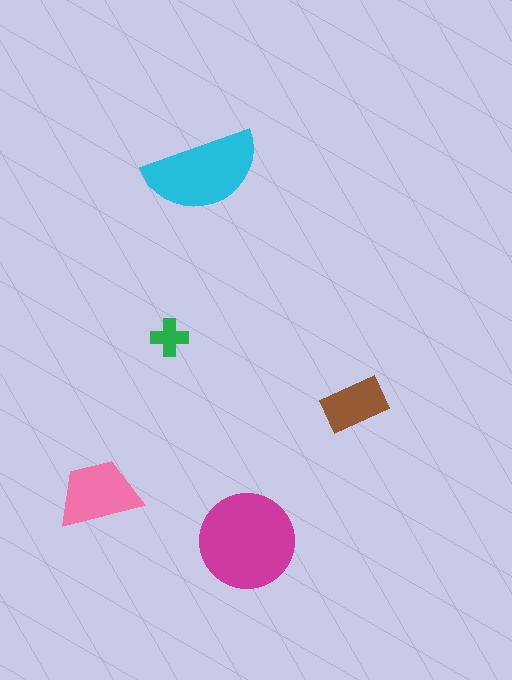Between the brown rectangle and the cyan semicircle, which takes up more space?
The cyan semicircle.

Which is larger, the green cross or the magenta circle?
The magenta circle.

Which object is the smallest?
The green cross.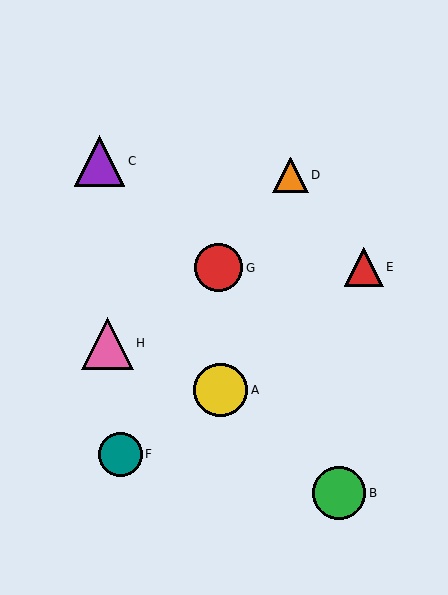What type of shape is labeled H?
Shape H is a pink triangle.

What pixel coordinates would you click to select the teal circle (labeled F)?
Click at (120, 454) to select the teal circle F.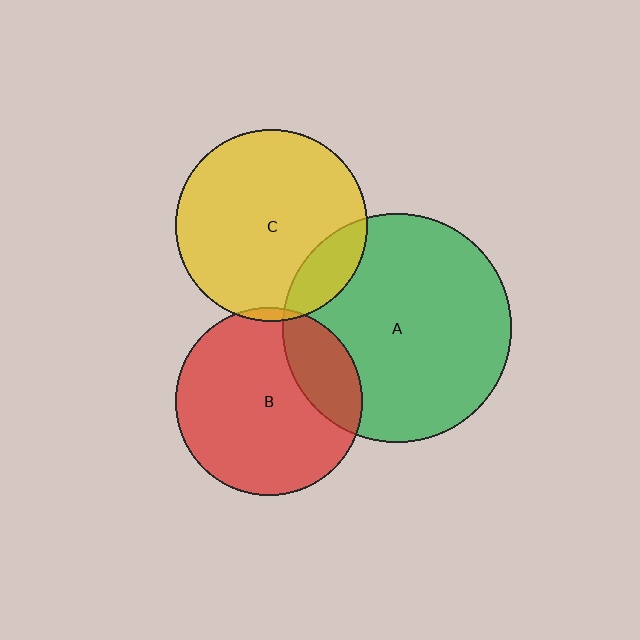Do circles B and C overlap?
Yes.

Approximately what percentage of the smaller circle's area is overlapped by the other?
Approximately 5%.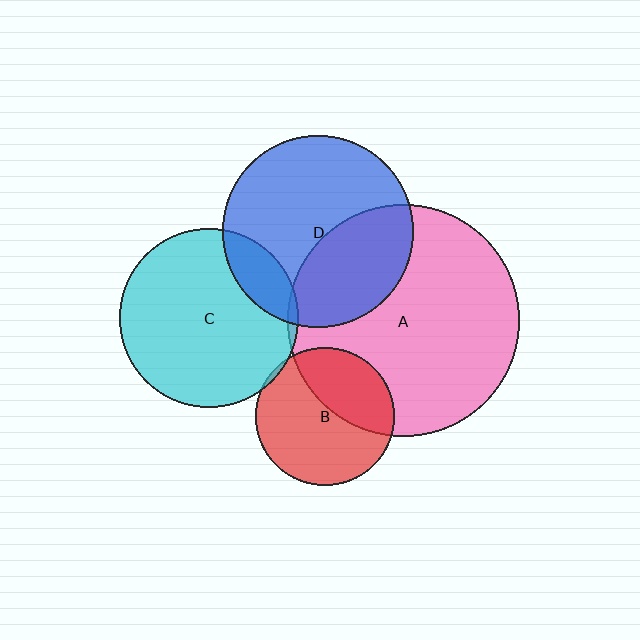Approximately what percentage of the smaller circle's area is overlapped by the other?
Approximately 5%.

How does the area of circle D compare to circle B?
Approximately 1.9 times.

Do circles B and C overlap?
Yes.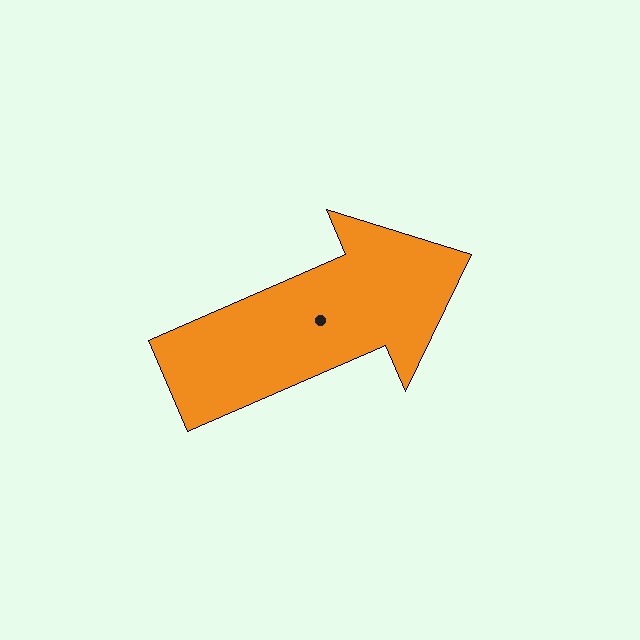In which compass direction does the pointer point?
Northeast.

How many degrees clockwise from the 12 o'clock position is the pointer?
Approximately 67 degrees.